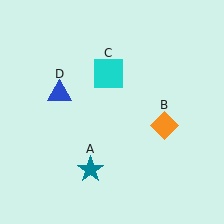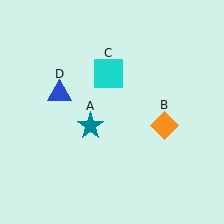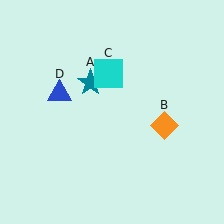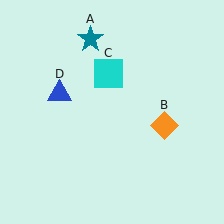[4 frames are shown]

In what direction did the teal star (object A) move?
The teal star (object A) moved up.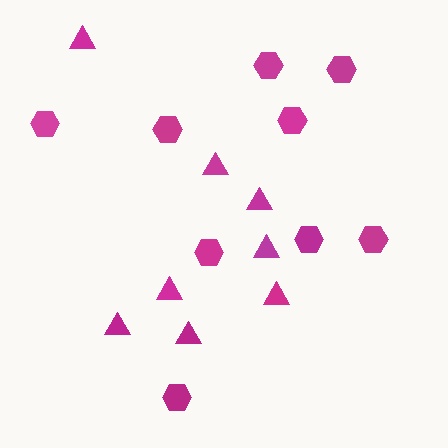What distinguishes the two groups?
There are 2 groups: one group of triangles (8) and one group of hexagons (9).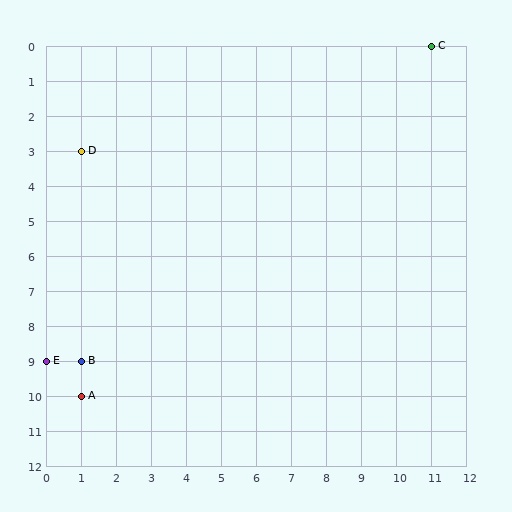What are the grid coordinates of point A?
Point A is at grid coordinates (1, 10).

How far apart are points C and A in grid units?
Points C and A are 10 columns and 10 rows apart (about 14.1 grid units diagonally).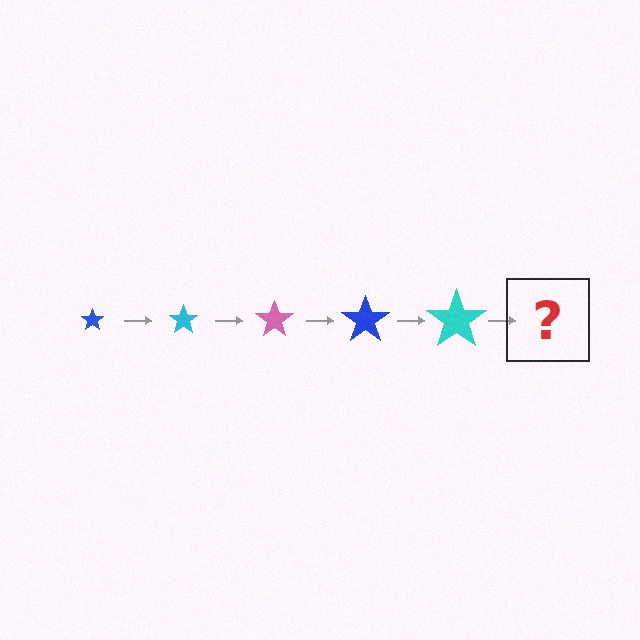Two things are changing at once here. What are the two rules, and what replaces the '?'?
The two rules are that the star grows larger each step and the color cycles through blue, cyan, and pink. The '?' should be a pink star, larger than the previous one.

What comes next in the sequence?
The next element should be a pink star, larger than the previous one.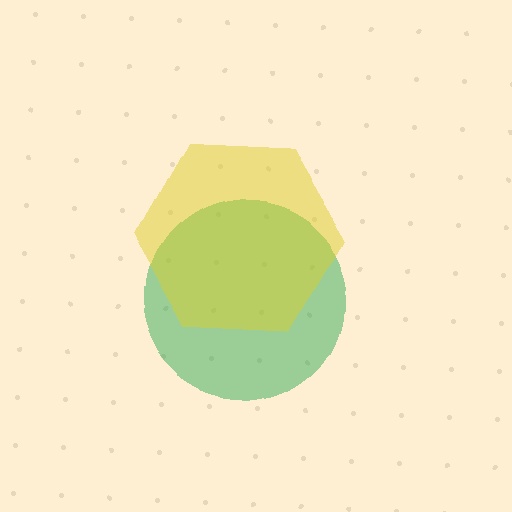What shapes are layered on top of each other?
The layered shapes are: a green circle, a yellow hexagon.